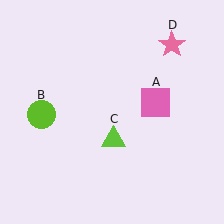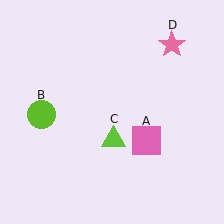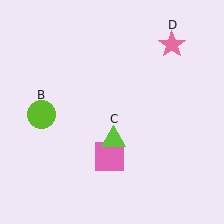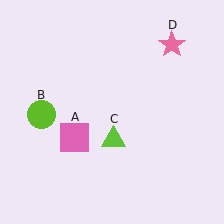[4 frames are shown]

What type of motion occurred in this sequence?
The pink square (object A) rotated clockwise around the center of the scene.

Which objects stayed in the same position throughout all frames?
Lime circle (object B) and lime triangle (object C) and pink star (object D) remained stationary.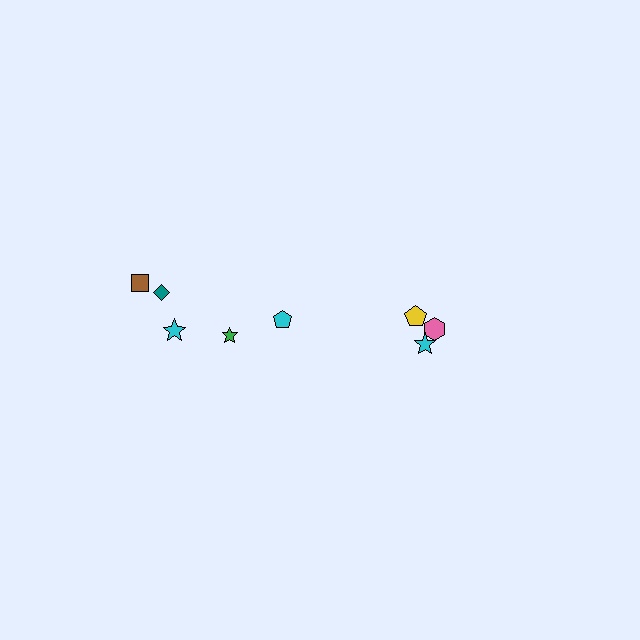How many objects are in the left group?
There are 5 objects.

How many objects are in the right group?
There are 3 objects.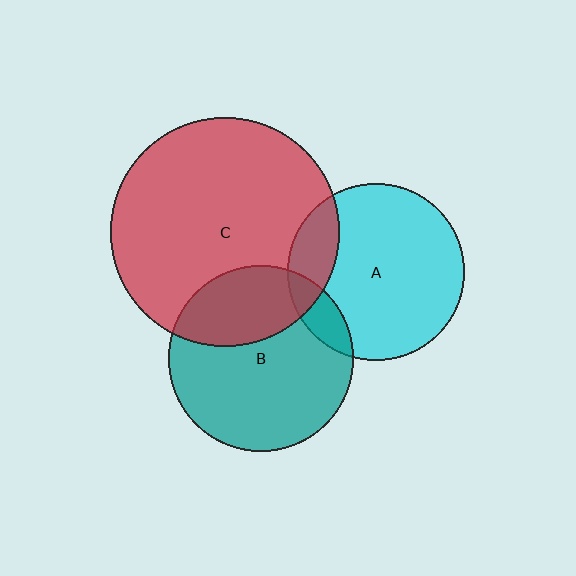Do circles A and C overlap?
Yes.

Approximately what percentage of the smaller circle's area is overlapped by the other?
Approximately 15%.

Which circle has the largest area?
Circle C (red).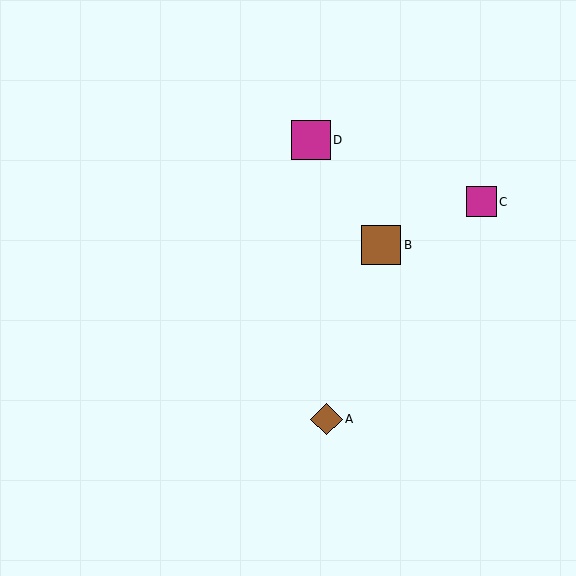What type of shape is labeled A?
Shape A is a brown diamond.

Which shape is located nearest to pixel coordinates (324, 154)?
The magenta square (labeled D) at (311, 140) is nearest to that location.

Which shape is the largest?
The brown square (labeled B) is the largest.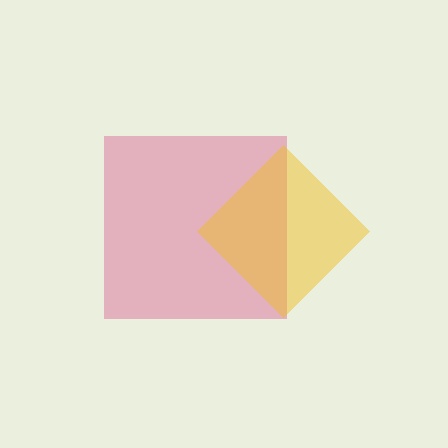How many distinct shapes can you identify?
There are 2 distinct shapes: a pink square, a yellow diamond.